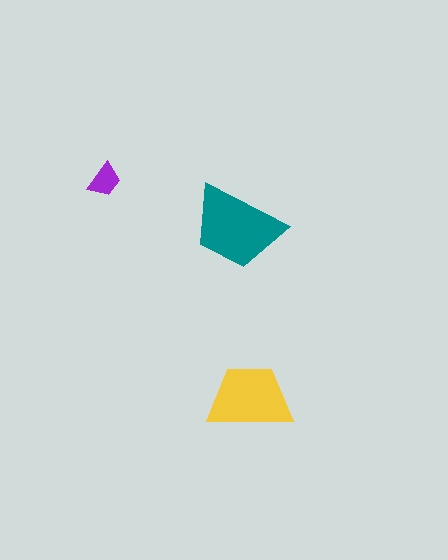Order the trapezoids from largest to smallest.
the teal one, the yellow one, the purple one.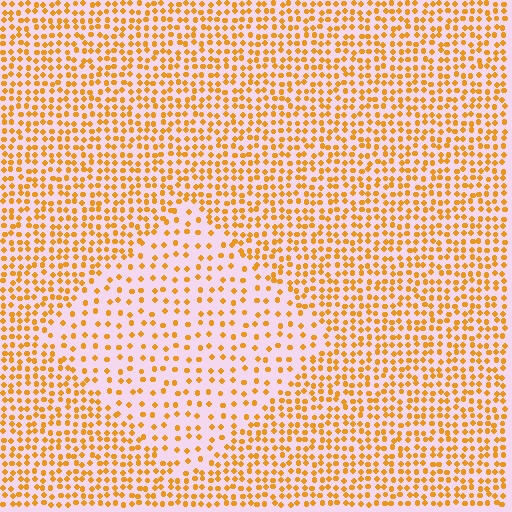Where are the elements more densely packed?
The elements are more densely packed outside the diamond boundary.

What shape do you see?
I see a diamond.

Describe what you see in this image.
The image contains small orange elements arranged at two different densities. A diamond-shaped region is visible where the elements are less densely packed than the surrounding area.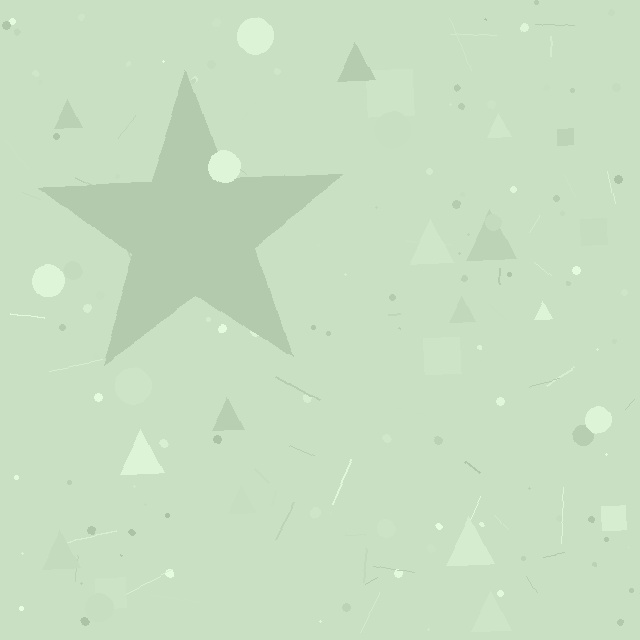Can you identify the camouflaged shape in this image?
The camouflaged shape is a star.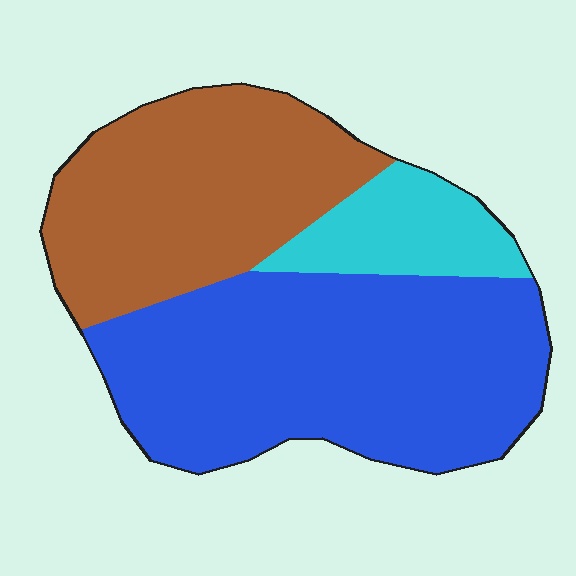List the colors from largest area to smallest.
From largest to smallest: blue, brown, cyan.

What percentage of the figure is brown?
Brown takes up about three eighths (3/8) of the figure.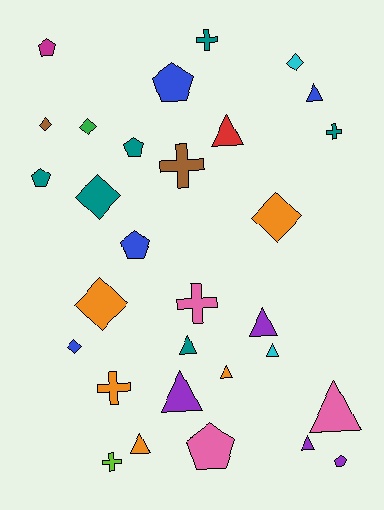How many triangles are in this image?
There are 10 triangles.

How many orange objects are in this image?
There are 5 orange objects.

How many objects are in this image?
There are 30 objects.